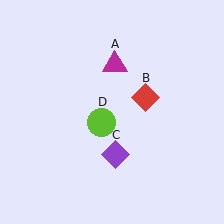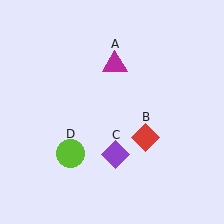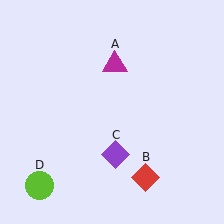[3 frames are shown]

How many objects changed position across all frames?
2 objects changed position: red diamond (object B), lime circle (object D).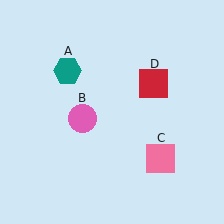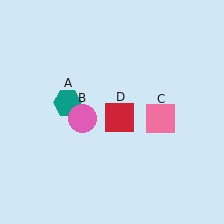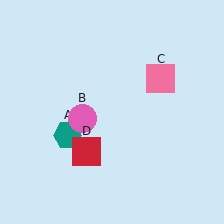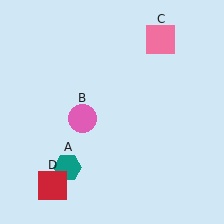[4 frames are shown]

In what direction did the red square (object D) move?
The red square (object D) moved down and to the left.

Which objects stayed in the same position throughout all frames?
Pink circle (object B) remained stationary.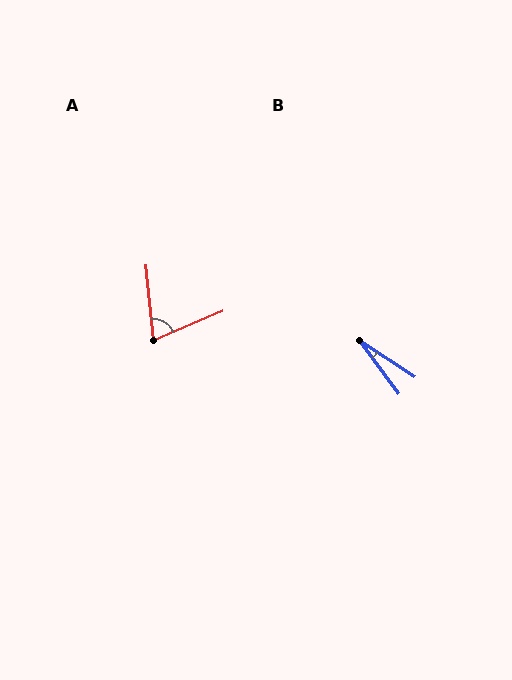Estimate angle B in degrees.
Approximately 20 degrees.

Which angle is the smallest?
B, at approximately 20 degrees.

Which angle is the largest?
A, at approximately 73 degrees.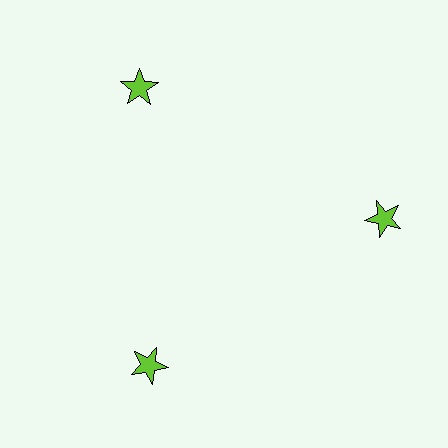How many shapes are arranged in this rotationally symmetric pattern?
There are 3 shapes, arranged in 3 groups of 1.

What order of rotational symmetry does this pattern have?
This pattern has 3-fold rotational symmetry.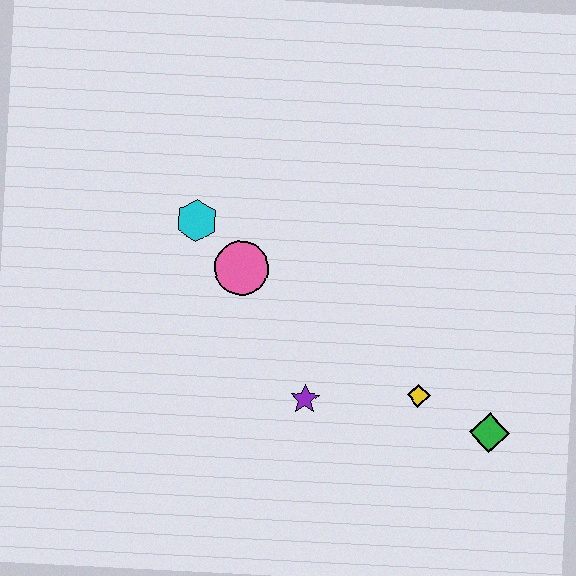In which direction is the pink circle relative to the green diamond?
The pink circle is to the left of the green diamond.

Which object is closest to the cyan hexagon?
The pink circle is closest to the cyan hexagon.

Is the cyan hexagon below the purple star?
No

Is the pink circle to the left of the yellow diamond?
Yes